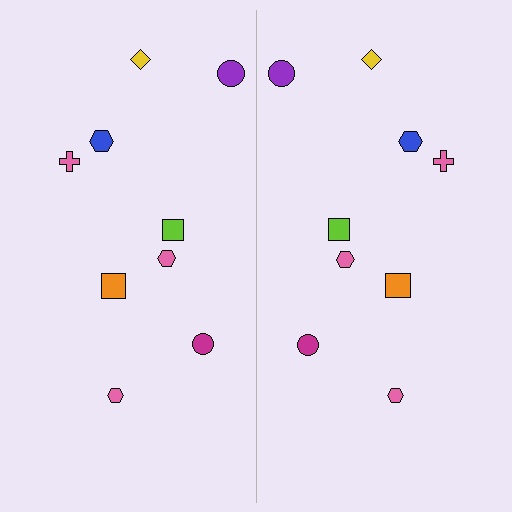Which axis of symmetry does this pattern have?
The pattern has a vertical axis of symmetry running through the center of the image.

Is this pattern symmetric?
Yes, this pattern has bilateral (reflection) symmetry.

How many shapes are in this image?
There are 18 shapes in this image.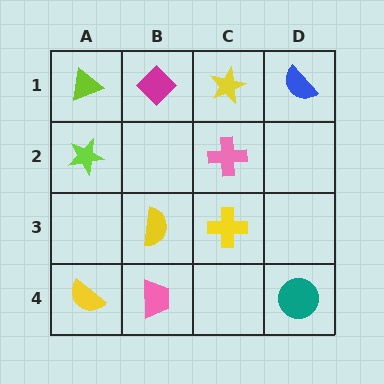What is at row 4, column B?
A pink trapezoid.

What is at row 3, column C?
A yellow cross.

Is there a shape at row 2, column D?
No, that cell is empty.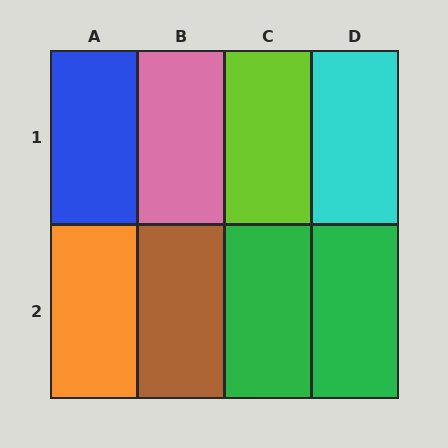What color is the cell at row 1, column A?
Blue.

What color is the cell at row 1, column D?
Cyan.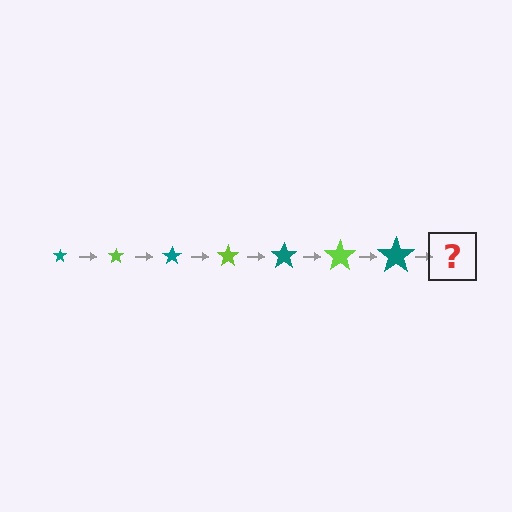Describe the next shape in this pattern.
It should be a lime star, larger than the previous one.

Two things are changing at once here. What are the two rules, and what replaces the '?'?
The two rules are that the star grows larger each step and the color cycles through teal and lime. The '?' should be a lime star, larger than the previous one.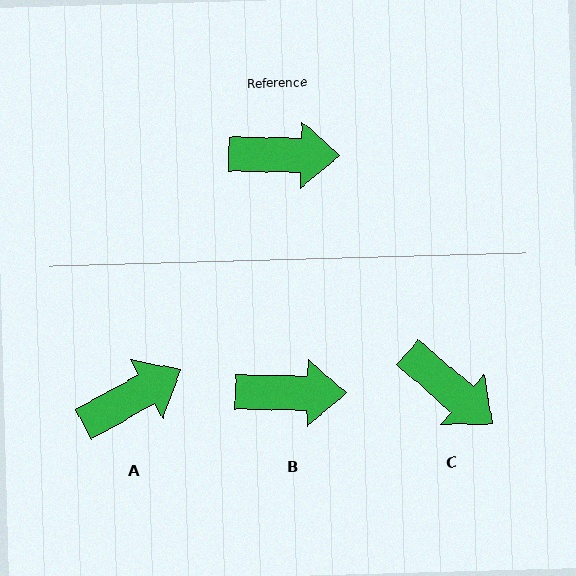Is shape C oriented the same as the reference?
No, it is off by about 40 degrees.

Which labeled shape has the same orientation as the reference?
B.